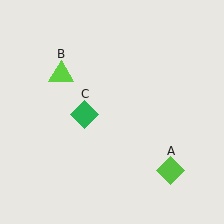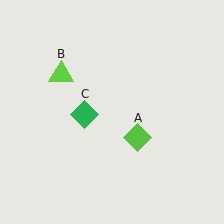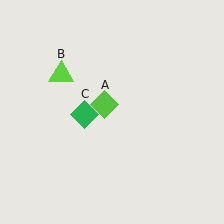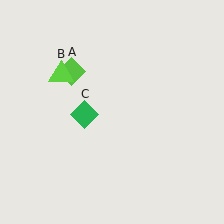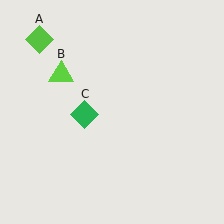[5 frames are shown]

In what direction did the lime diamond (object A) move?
The lime diamond (object A) moved up and to the left.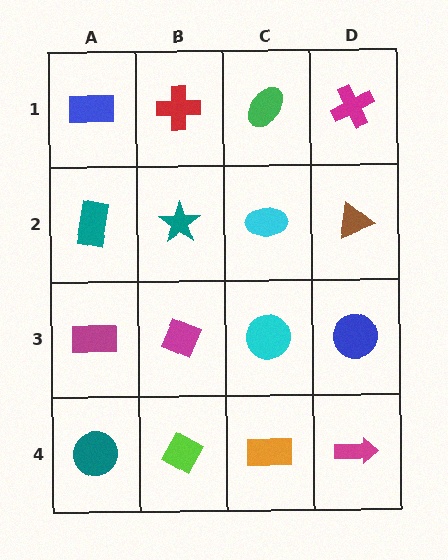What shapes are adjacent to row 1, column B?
A teal star (row 2, column B), a blue rectangle (row 1, column A), a green ellipse (row 1, column C).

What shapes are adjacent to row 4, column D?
A blue circle (row 3, column D), an orange rectangle (row 4, column C).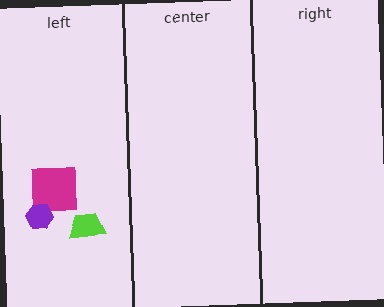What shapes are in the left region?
The magenta square, the purple hexagon, the lime trapezoid.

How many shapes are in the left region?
3.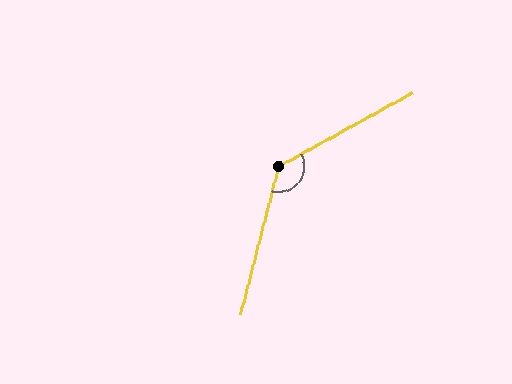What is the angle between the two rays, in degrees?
Approximately 134 degrees.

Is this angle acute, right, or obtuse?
It is obtuse.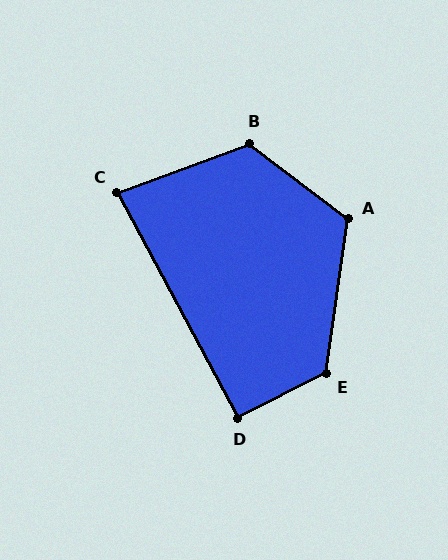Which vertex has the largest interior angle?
E, at approximately 125 degrees.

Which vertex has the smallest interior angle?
C, at approximately 82 degrees.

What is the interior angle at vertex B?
Approximately 123 degrees (obtuse).